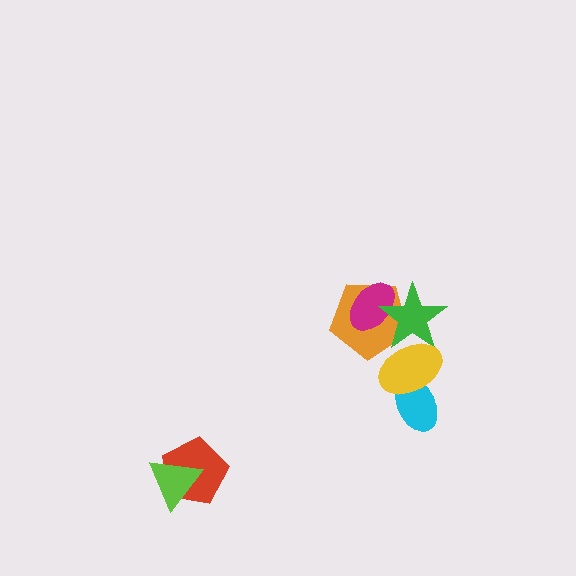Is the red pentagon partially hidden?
Yes, it is partially covered by another shape.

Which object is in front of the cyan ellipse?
The yellow ellipse is in front of the cyan ellipse.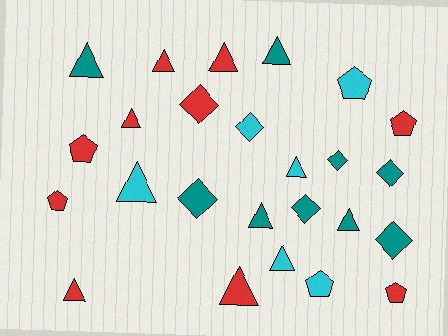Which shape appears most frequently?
Triangle, with 12 objects.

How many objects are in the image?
There are 25 objects.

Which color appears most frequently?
Red, with 10 objects.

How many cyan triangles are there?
There are 3 cyan triangles.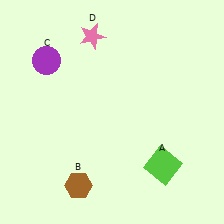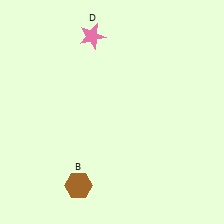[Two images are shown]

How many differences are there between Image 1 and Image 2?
There are 2 differences between the two images.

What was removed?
The purple circle (C), the lime square (A) were removed in Image 2.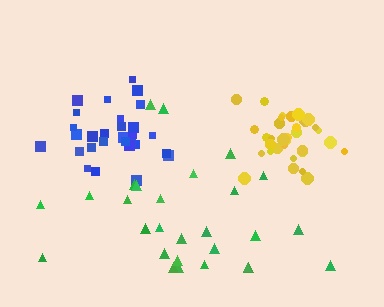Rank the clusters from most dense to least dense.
yellow, blue, green.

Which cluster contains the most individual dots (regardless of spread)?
Yellow (33).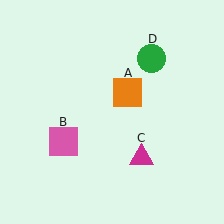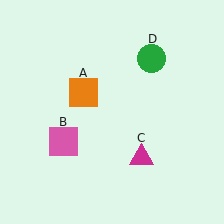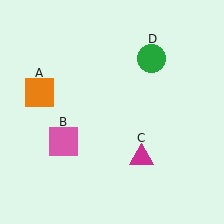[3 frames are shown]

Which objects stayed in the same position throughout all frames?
Pink square (object B) and magenta triangle (object C) and green circle (object D) remained stationary.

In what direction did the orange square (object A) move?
The orange square (object A) moved left.